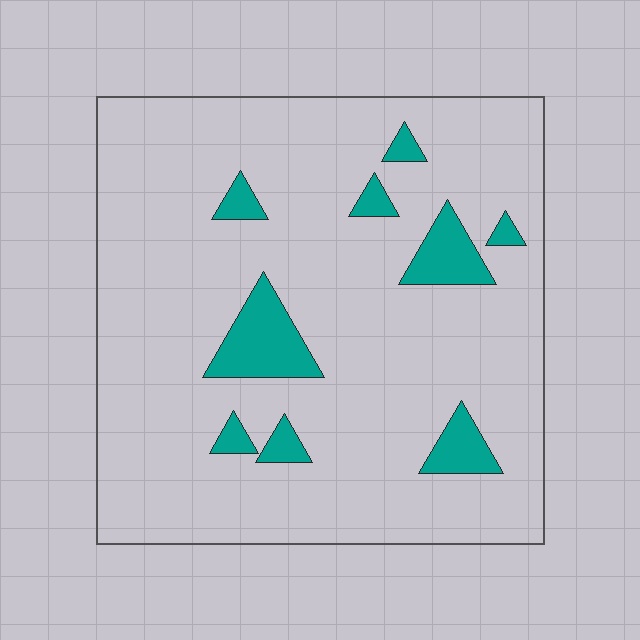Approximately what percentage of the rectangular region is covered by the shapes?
Approximately 10%.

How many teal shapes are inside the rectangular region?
9.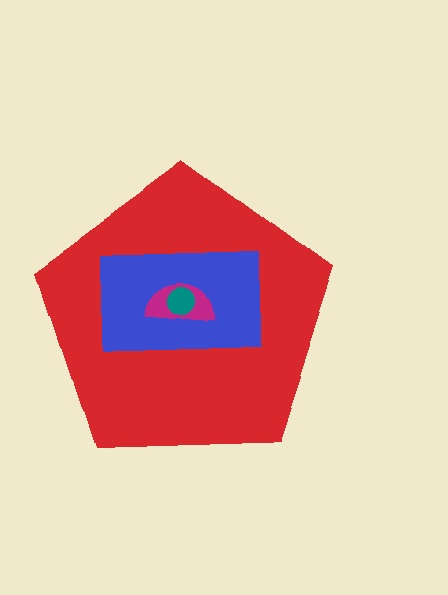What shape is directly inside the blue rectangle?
The magenta semicircle.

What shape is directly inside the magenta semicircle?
The teal circle.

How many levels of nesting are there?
4.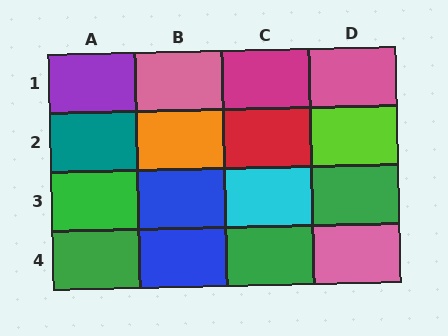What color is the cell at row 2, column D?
Lime.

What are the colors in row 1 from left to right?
Purple, pink, magenta, pink.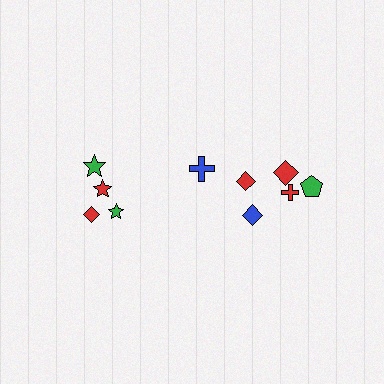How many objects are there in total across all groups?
There are 10 objects.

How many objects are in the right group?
There are 6 objects.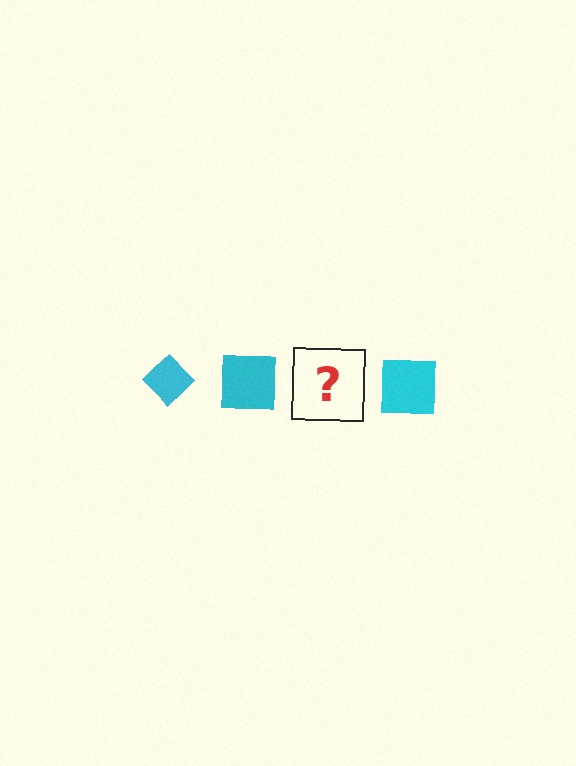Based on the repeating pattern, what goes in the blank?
The blank should be a cyan diamond.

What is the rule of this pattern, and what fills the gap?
The rule is that the pattern cycles through diamond, square shapes in cyan. The gap should be filled with a cyan diamond.